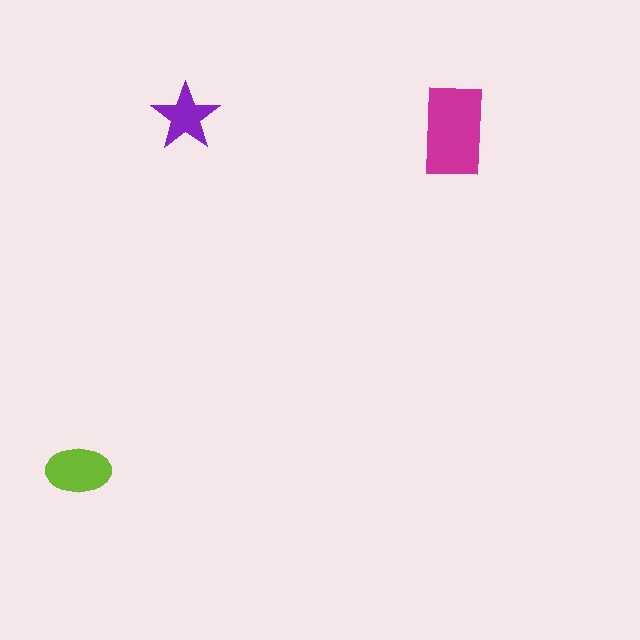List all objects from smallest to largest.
The purple star, the lime ellipse, the magenta rectangle.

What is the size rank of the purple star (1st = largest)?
3rd.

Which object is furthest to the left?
The lime ellipse is leftmost.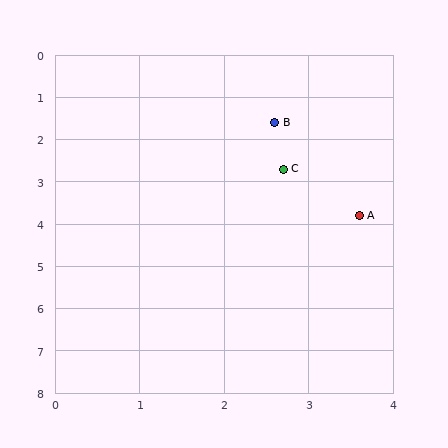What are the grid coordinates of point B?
Point B is at approximately (2.6, 1.6).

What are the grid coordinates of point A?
Point A is at approximately (3.6, 3.8).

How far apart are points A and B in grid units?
Points A and B are about 2.4 grid units apart.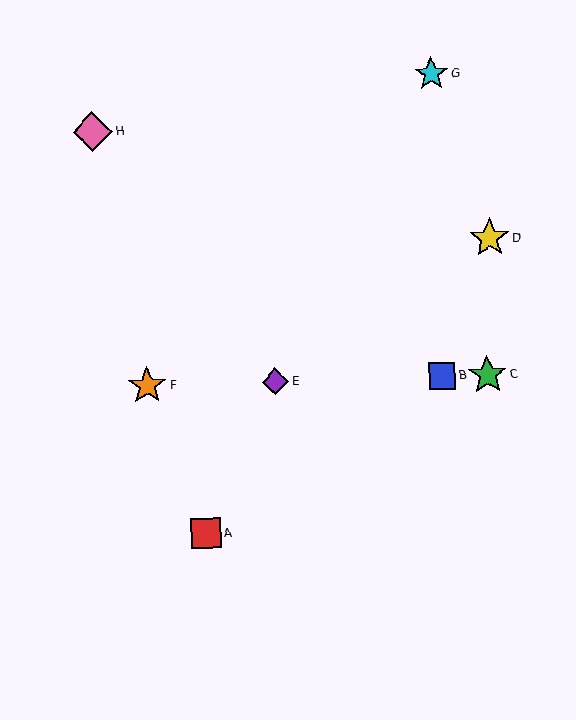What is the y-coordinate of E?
Object E is at y≈382.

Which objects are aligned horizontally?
Objects B, C, E, F are aligned horizontally.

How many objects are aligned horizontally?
4 objects (B, C, E, F) are aligned horizontally.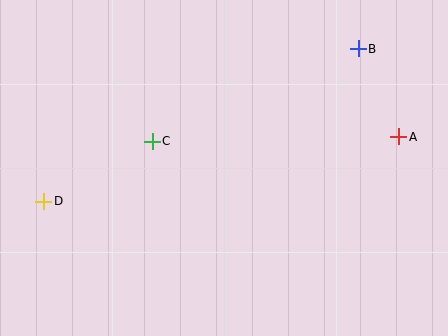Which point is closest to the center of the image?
Point C at (152, 141) is closest to the center.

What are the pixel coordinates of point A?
Point A is at (399, 137).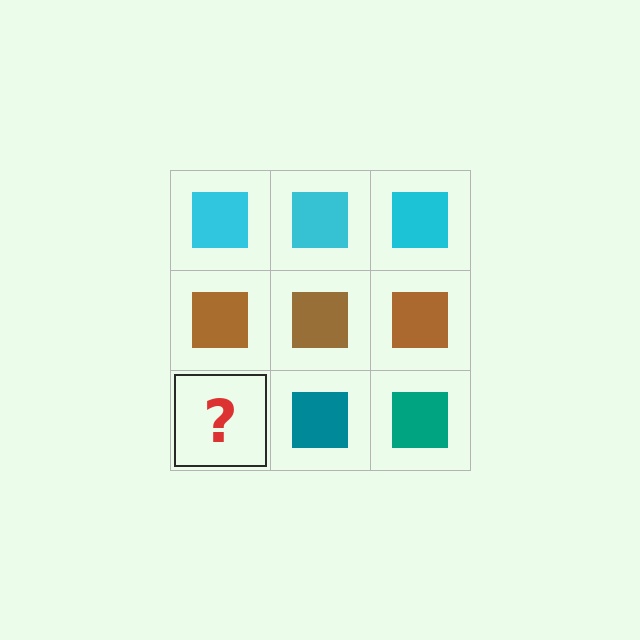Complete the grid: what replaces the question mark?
The question mark should be replaced with a teal square.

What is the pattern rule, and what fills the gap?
The rule is that each row has a consistent color. The gap should be filled with a teal square.